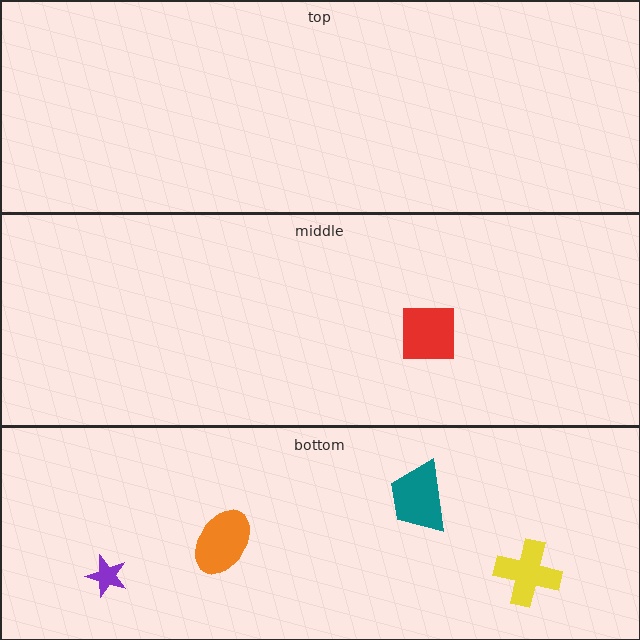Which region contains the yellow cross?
The bottom region.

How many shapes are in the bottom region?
4.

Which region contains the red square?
The middle region.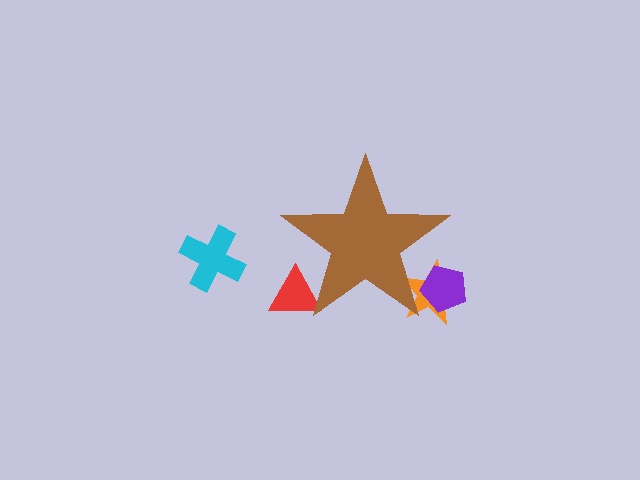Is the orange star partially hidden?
Yes, the orange star is partially hidden behind the brown star.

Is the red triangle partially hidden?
Yes, the red triangle is partially hidden behind the brown star.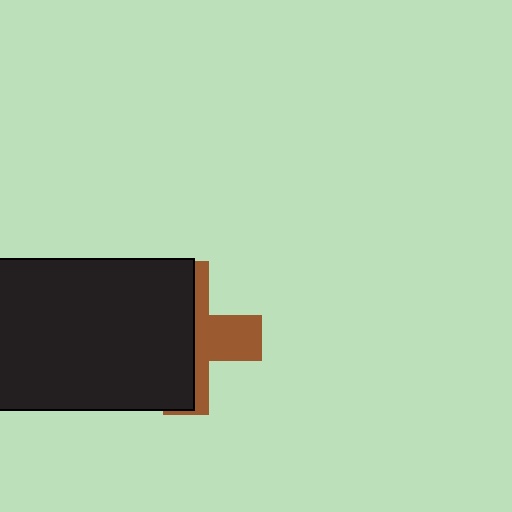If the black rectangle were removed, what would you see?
You would see the complete brown cross.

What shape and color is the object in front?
The object in front is a black rectangle.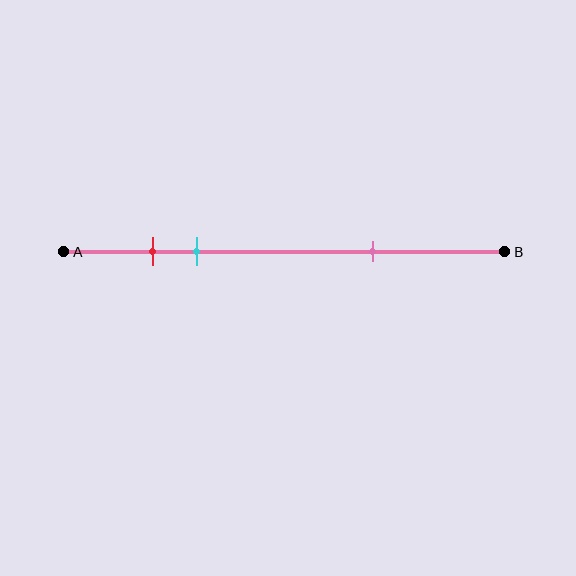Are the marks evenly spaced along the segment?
No, the marks are not evenly spaced.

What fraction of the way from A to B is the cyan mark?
The cyan mark is approximately 30% (0.3) of the way from A to B.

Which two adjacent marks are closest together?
The red and cyan marks are the closest adjacent pair.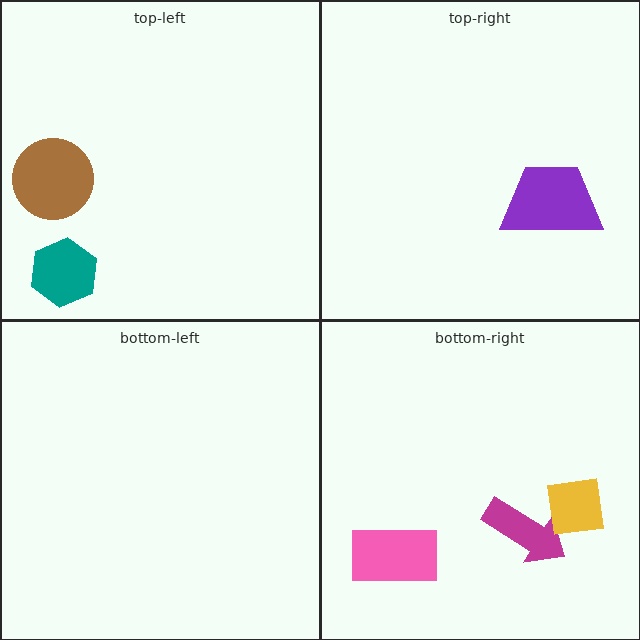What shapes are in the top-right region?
The purple trapezoid.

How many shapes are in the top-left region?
2.